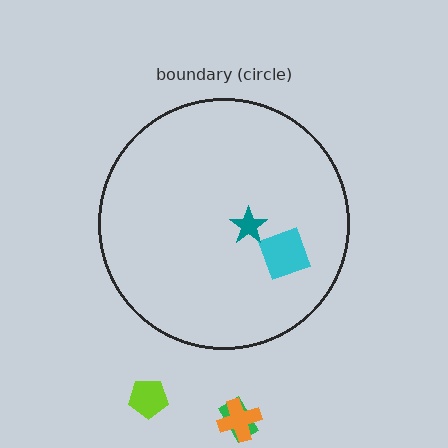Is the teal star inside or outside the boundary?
Inside.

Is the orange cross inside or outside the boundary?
Outside.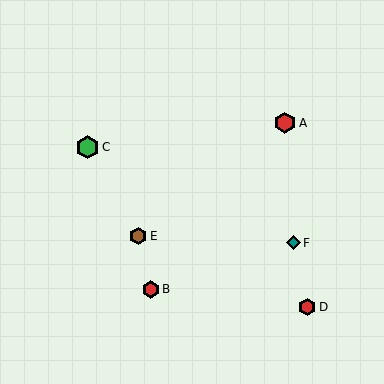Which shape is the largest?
The green hexagon (labeled C) is the largest.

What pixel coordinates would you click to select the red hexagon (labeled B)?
Click at (151, 289) to select the red hexagon B.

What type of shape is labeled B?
Shape B is a red hexagon.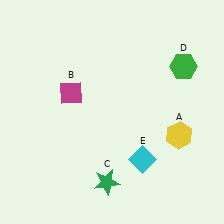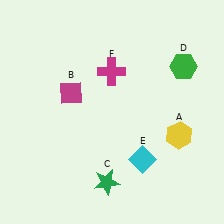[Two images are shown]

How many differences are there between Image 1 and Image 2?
There is 1 difference between the two images.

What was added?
A magenta cross (F) was added in Image 2.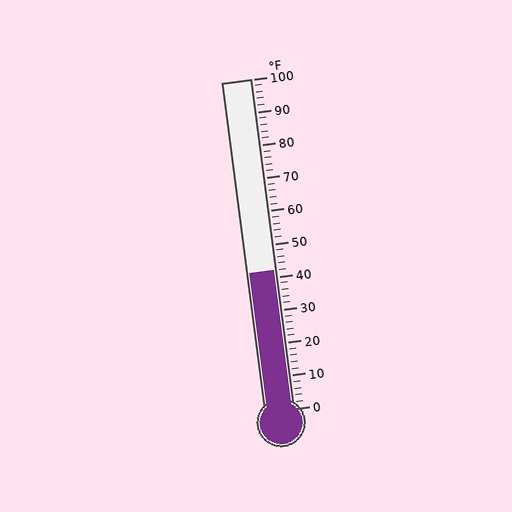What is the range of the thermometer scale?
The thermometer scale ranges from 0°F to 100°F.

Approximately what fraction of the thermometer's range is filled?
The thermometer is filled to approximately 40% of its range.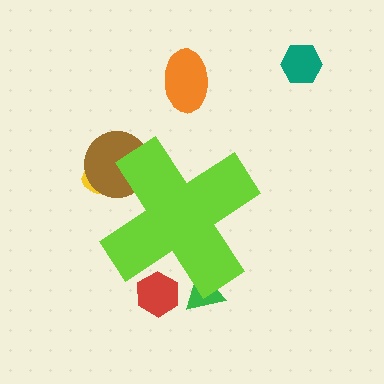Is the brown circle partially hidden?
Yes, the brown circle is partially hidden behind the lime cross.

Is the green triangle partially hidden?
Yes, the green triangle is partially hidden behind the lime cross.